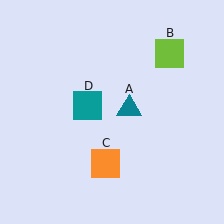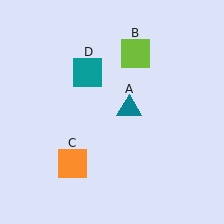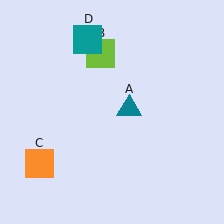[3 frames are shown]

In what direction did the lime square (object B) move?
The lime square (object B) moved left.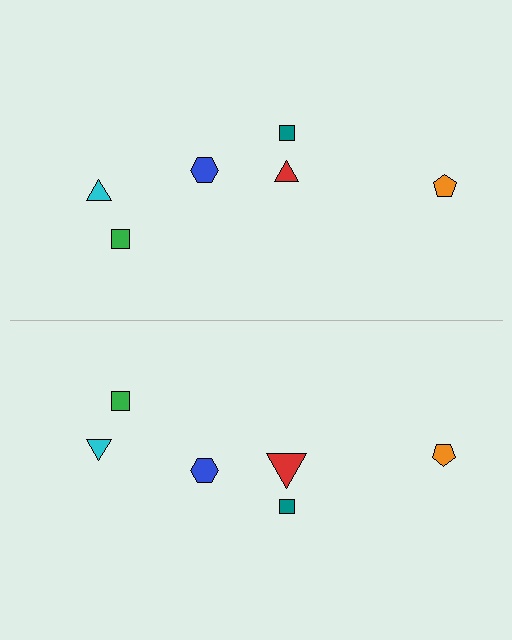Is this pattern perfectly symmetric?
No, the pattern is not perfectly symmetric. The red triangle on the bottom side has a different size than its mirror counterpart.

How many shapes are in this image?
There are 12 shapes in this image.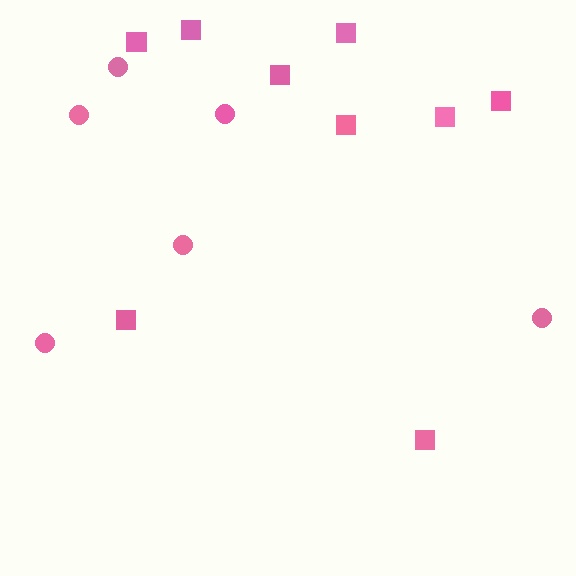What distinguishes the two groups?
There are 2 groups: one group of circles (6) and one group of squares (9).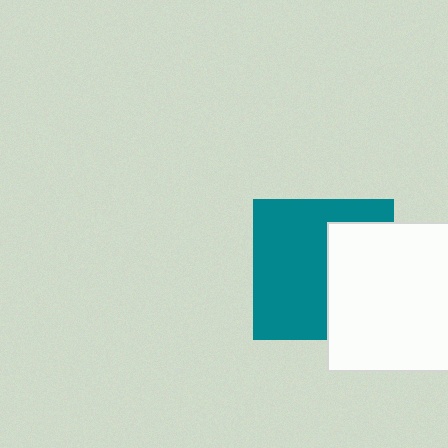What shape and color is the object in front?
The object in front is a white square.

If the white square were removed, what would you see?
You would see the complete teal square.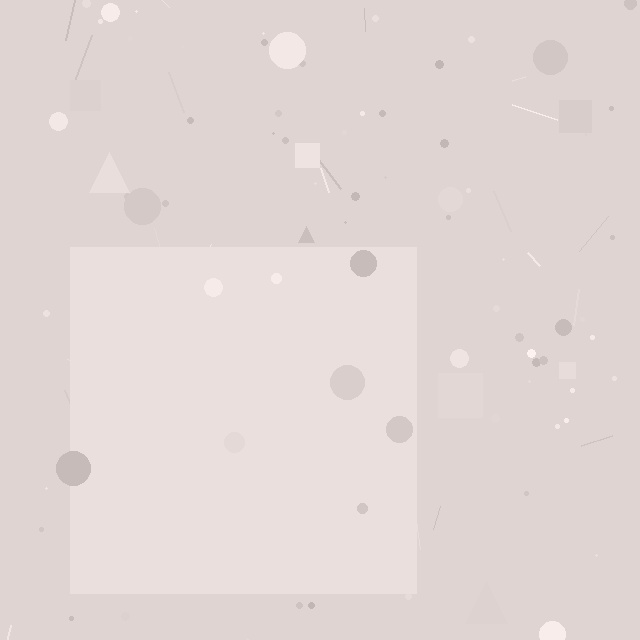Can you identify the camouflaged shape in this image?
The camouflaged shape is a square.